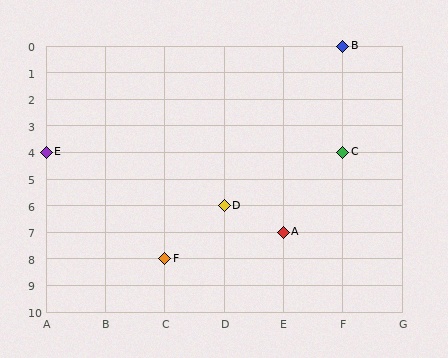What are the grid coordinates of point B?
Point B is at grid coordinates (F, 0).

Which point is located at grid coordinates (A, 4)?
Point E is at (A, 4).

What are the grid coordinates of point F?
Point F is at grid coordinates (C, 8).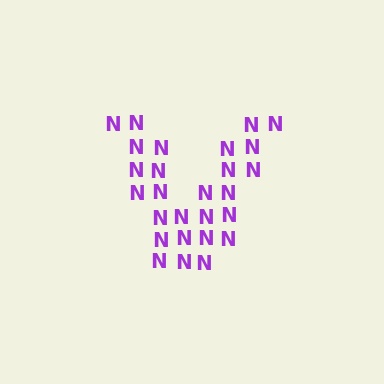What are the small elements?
The small elements are letter N's.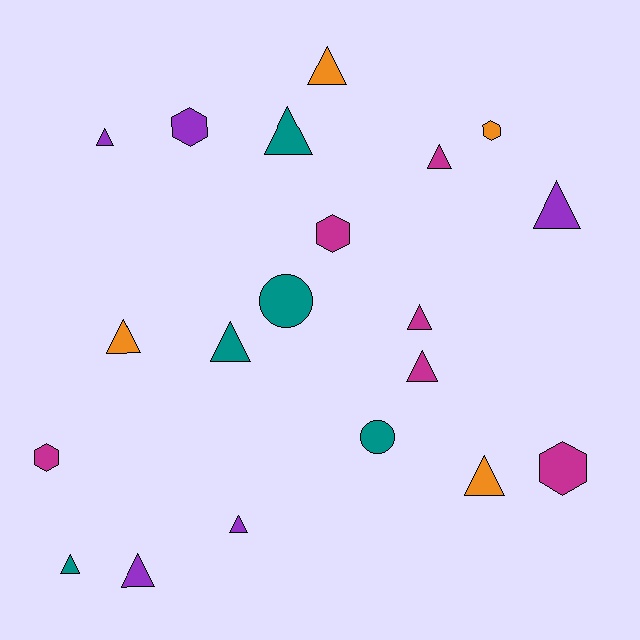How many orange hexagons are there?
There is 1 orange hexagon.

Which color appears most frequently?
Magenta, with 6 objects.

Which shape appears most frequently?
Triangle, with 13 objects.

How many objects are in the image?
There are 20 objects.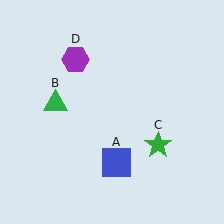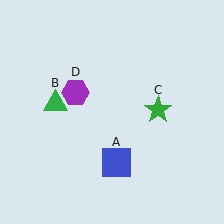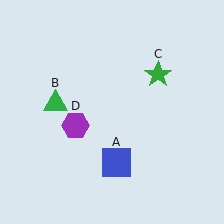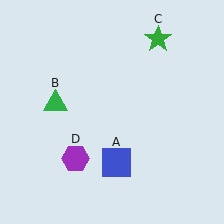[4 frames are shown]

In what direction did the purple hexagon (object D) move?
The purple hexagon (object D) moved down.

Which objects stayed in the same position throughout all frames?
Blue square (object A) and green triangle (object B) remained stationary.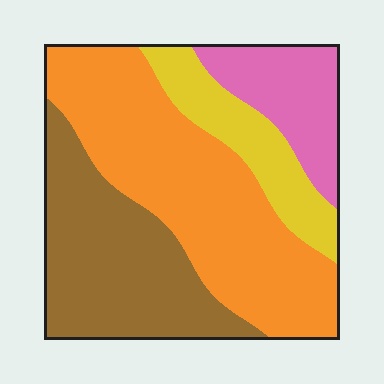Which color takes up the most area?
Orange, at roughly 40%.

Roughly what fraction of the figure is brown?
Brown takes up between a sixth and a third of the figure.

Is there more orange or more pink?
Orange.